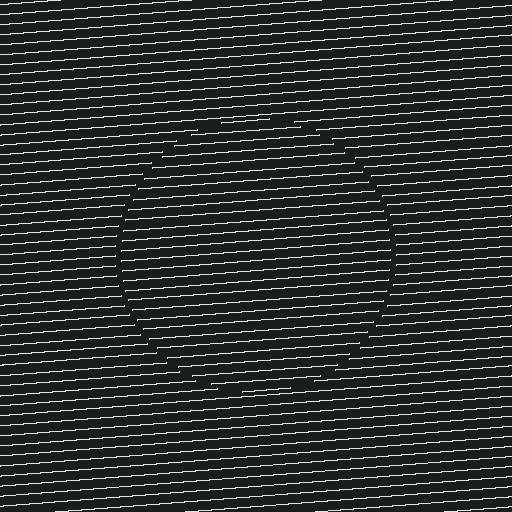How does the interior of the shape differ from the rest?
The interior of the shape contains the same grating, shifted by half a period — the contour is defined by the phase discontinuity where line-ends from the inner and outer gratings abut.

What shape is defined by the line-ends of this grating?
An illusory circle. The interior of the shape contains the same grating, shifted by half a period — the contour is defined by the phase discontinuity where line-ends from the inner and outer gratings abut.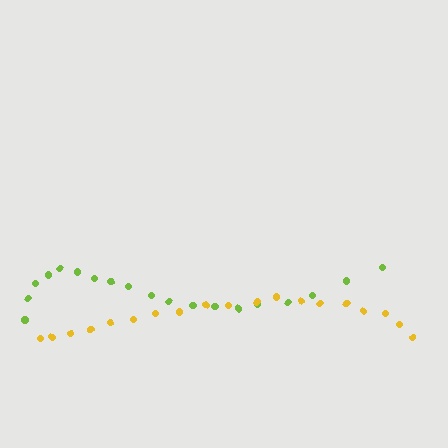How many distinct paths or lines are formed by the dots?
There are 2 distinct paths.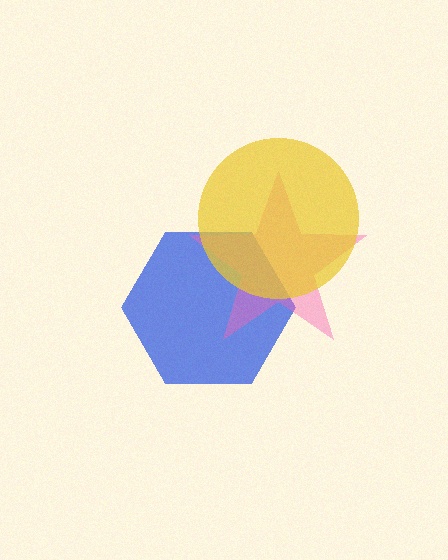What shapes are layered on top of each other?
The layered shapes are: a blue hexagon, a pink star, a yellow circle.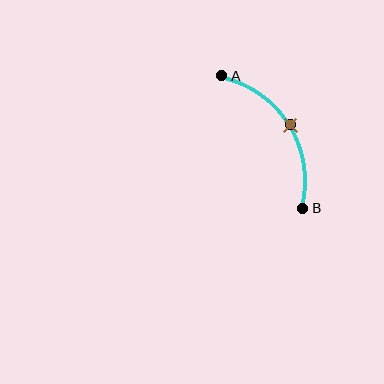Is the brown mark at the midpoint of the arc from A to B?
Yes. The brown mark lies on the arc at equal arc-length from both A and B — it is the arc midpoint.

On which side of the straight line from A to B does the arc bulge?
The arc bulges to the right of the straight line connecting A and B.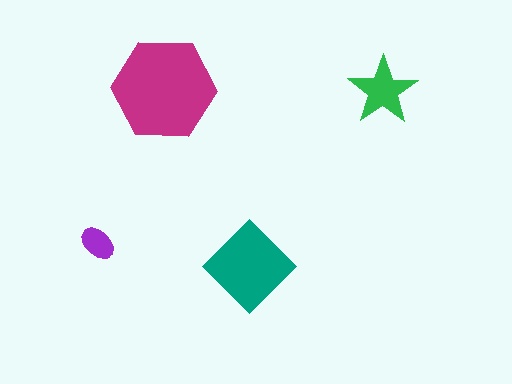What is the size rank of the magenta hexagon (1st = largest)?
1st.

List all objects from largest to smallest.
The magenta hexagon, the teal diamond, the green star, the purple ellipse.